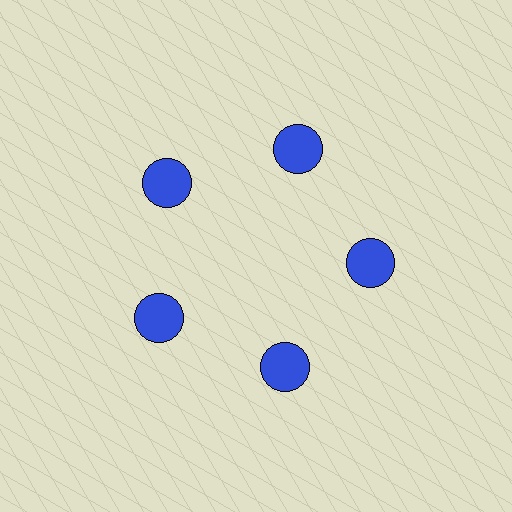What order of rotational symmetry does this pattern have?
This pattern has 5-fold rotational symmetry.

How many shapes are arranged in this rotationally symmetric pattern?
There are 5 shapes, arranged in 5 groups of 1.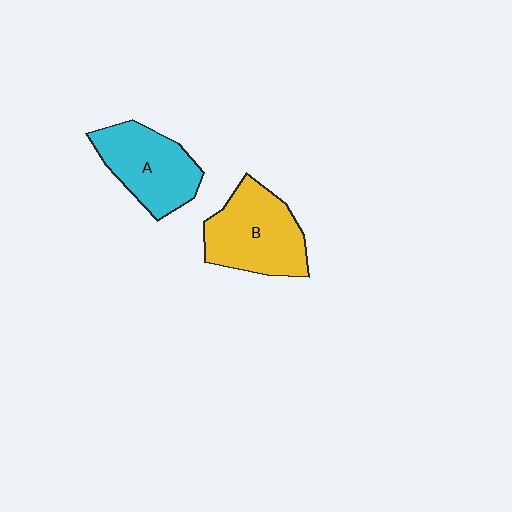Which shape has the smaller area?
Shape A (cyan).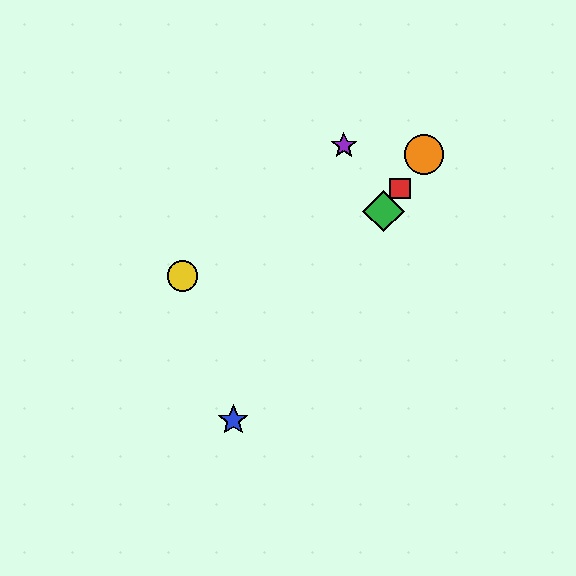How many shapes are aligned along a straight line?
4 shapes (the red square, the blue star, the green diamond, the orange circle) are aligned along a straight line.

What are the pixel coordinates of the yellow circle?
The yellow circle is at (183, 276).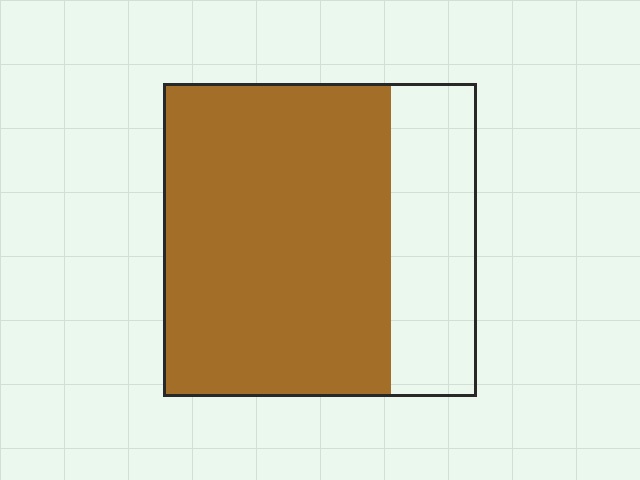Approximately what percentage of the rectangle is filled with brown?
Approximately 75%.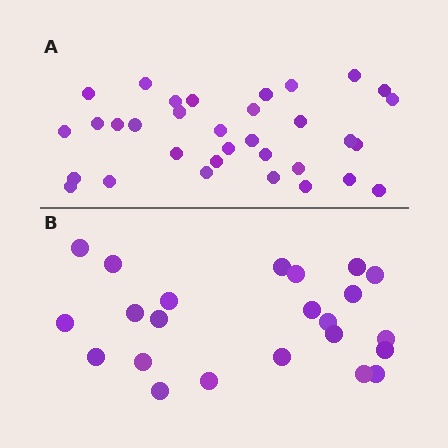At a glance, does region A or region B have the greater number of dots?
Region A (the top region) has more dots.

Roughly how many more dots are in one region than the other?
Region A has roughly 10 or so more dots than region B.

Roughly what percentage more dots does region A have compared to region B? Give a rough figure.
About 45% more.